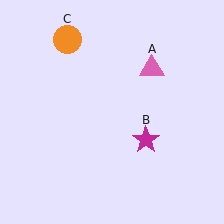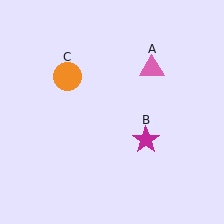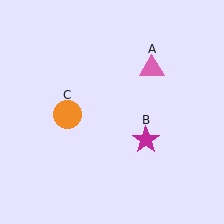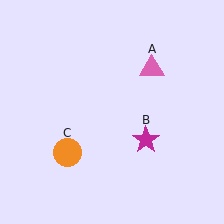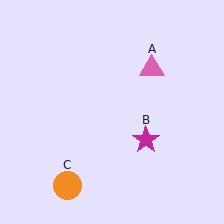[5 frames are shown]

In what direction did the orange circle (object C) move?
The orange circle (object C) moved down.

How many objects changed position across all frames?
1 object changed position: orange circle (object C).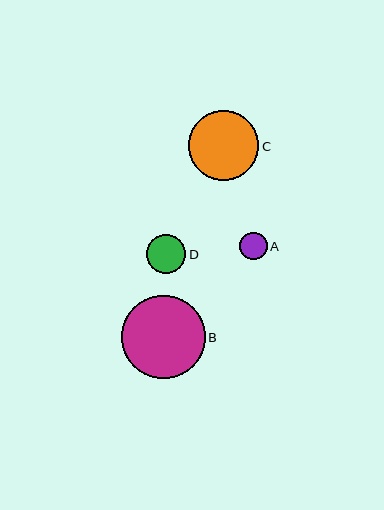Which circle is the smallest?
Circle A is the smallest with a size of approximately 28 pixels.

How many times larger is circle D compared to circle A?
Circle D is approximately 1.4 times the size of circle A.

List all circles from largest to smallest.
From largest to smallest: B, C, D, A.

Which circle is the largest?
Circle B is the largest with a size of approximately 83 pixels.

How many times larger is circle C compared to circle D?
Circle C is approximately 1.8 times the size of circle D.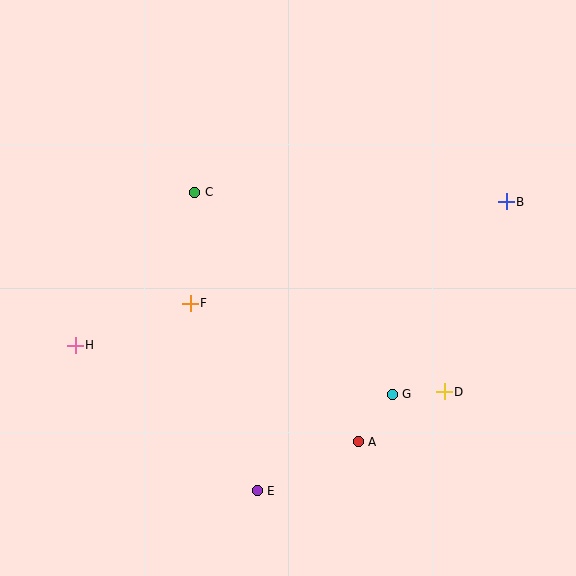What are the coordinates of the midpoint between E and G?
The midpoint between E and G is at (325, 443).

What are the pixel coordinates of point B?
Point B is at (506, 202).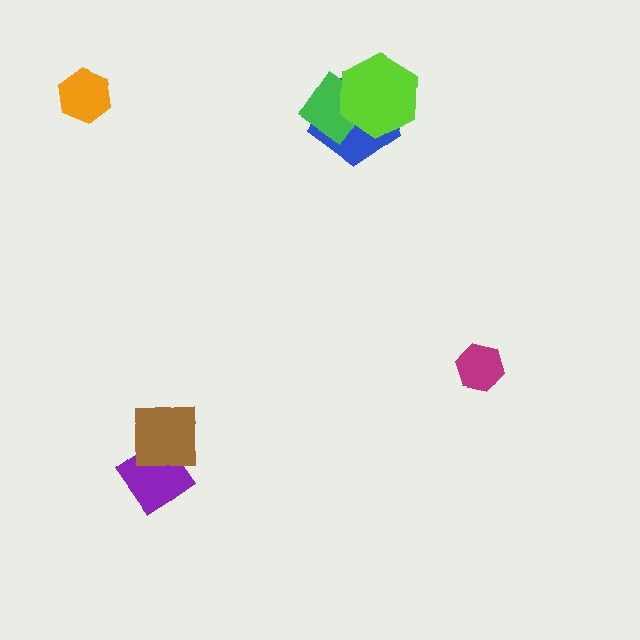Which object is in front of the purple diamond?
The brown square is in front of the purple diamond.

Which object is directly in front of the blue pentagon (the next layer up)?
The green diamond is directly in front of the blue pentagon.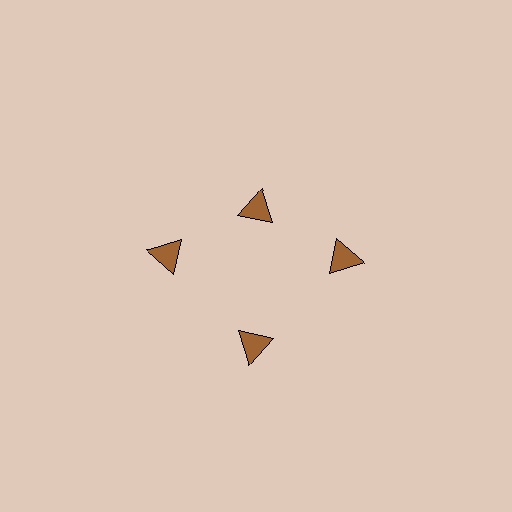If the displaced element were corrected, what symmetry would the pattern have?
It would have 4-fold rotational symmetry — the pattern would map onto itself every 90 degrees.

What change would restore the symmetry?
The symmetry would be restored by moving it outward, back onto the ring so that all 4 triangles sit at equal angles and equal distance from the center.